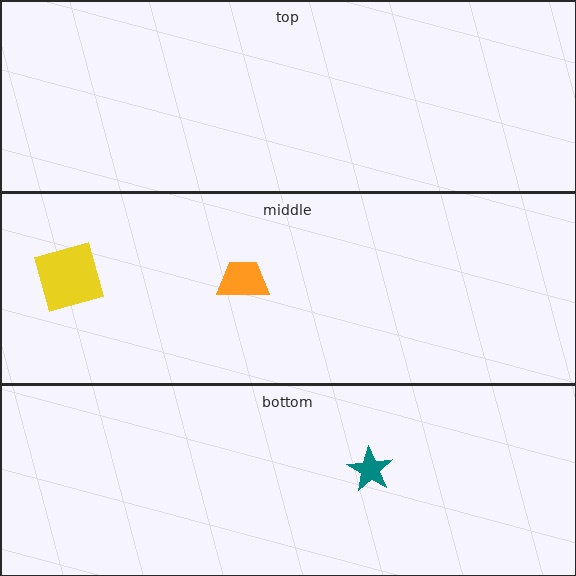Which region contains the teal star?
The bottom region.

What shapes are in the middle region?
The yellow square, the orange trapezoid.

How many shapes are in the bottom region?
1.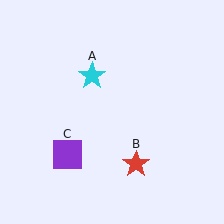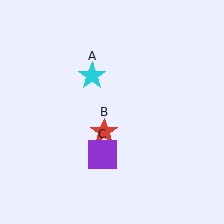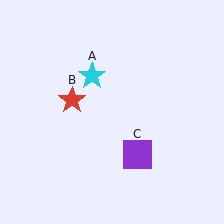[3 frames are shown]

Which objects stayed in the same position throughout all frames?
Cyan star (object A) remained stationary.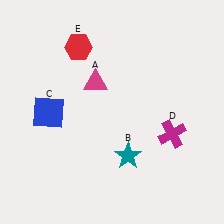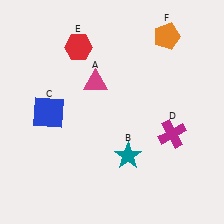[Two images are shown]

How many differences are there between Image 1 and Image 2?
There is 1 difference between the two images.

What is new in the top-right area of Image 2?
An orange pentagon (F) was added in the top-right area of Image 2.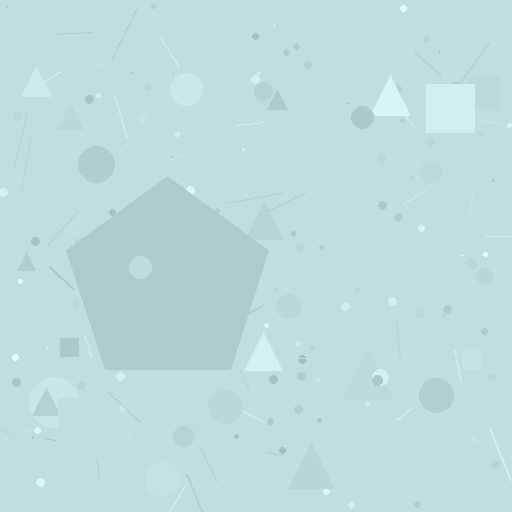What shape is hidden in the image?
A pentagon is hidden in the image.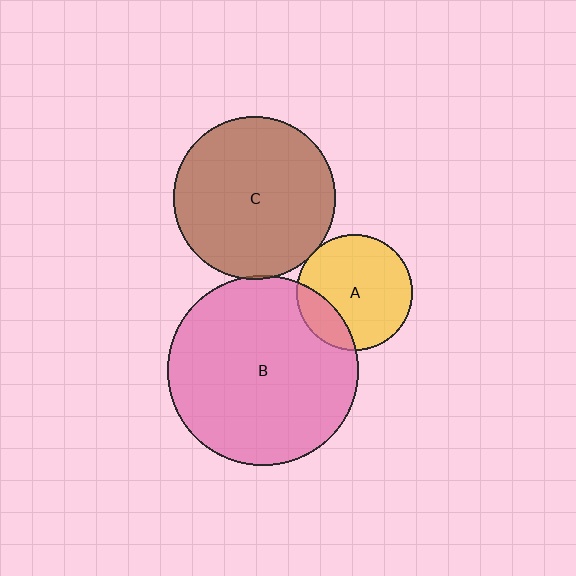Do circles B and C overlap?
Yes.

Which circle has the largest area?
Circle B (pink).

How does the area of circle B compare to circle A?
Approximately 2.7 times.